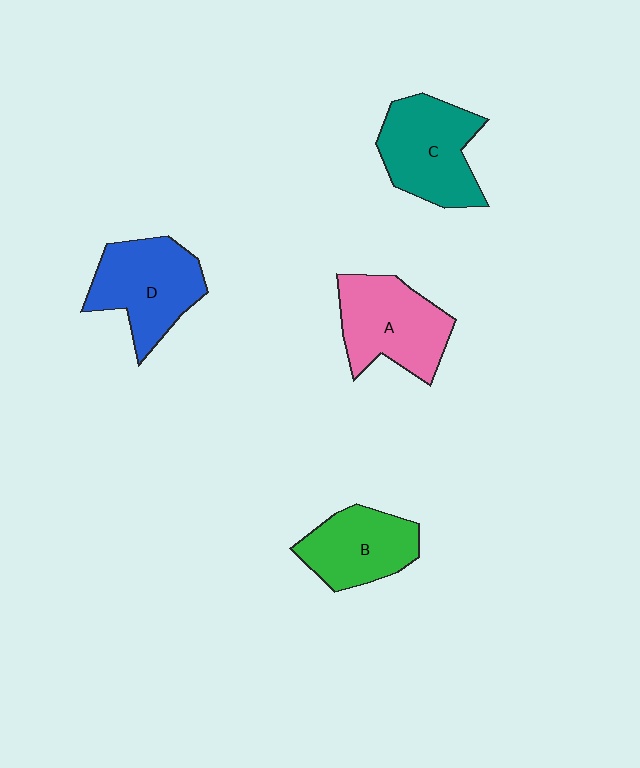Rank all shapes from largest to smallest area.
From largest to smallest: C (teal), D (blue), A (pink), B (green).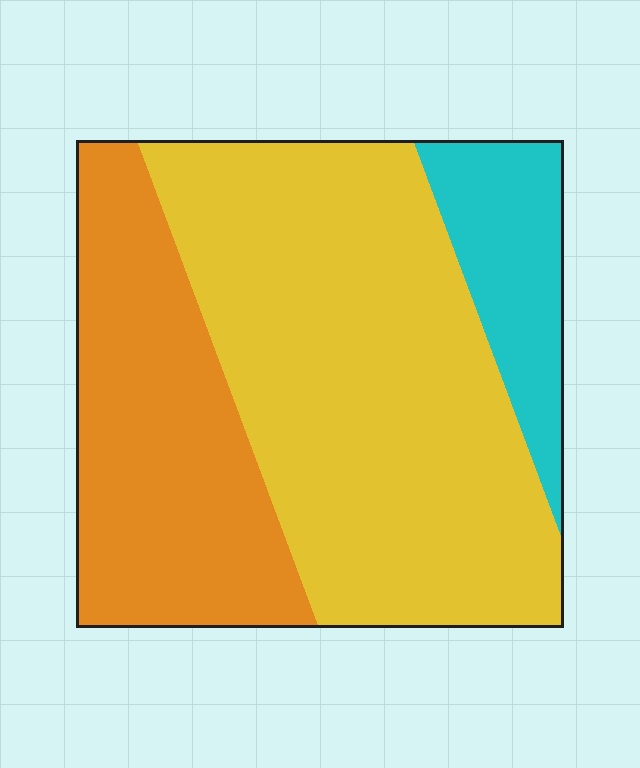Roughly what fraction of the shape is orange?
Orange takes up about one third (1/3) of the shape.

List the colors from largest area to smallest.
From largest to smallest: yellow, orange, cyan.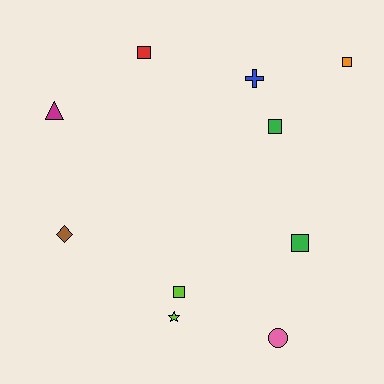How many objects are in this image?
There are 10 objects.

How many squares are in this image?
There are 5 squares.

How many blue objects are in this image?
There is 1 blue object.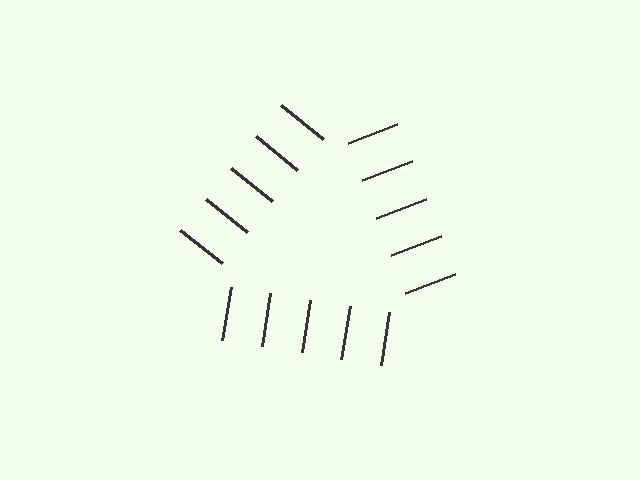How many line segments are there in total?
15 — 5 along each of the 3 edges.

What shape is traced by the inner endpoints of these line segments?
An illusory triangle — the line segments terminate on its edges but no continuous stroke is drawn.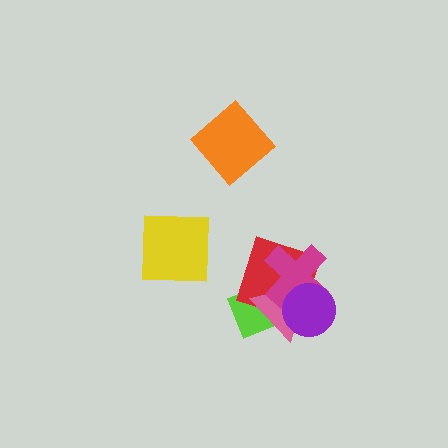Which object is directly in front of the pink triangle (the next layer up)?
The magenta cross is directly in front of the pink triangle.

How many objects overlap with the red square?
4 objects overlap with the red square.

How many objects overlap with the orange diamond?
0 objects overlap with the orange diamond.